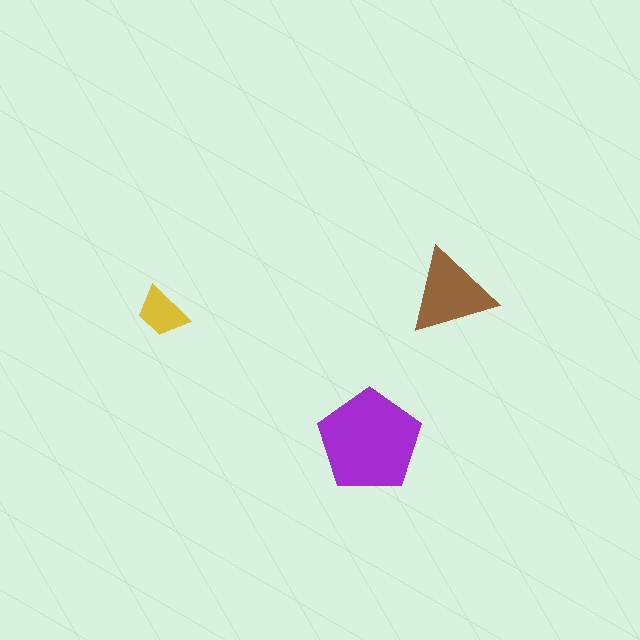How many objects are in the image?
There are 3 objects in the image.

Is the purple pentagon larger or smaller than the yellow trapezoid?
Larger.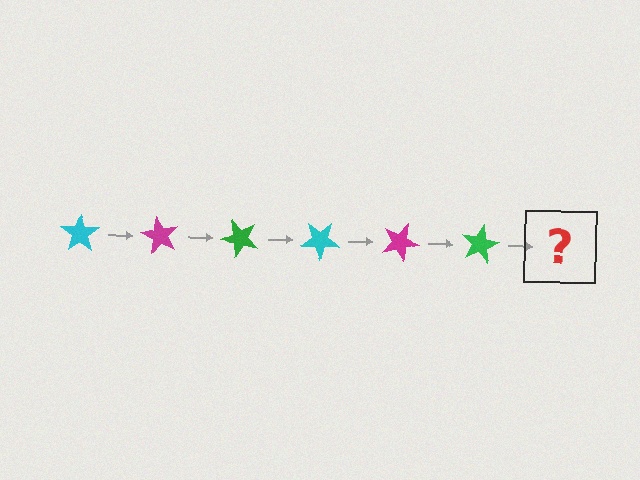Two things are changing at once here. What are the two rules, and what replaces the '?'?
The two rules are that it rotates 60 degrees each step and the color cycles through cyan, magenta, and green. The '?' should be a cyan star, rotated 360 degrees from the start.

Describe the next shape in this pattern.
It should be a cyan star, rotated 360 degrees from the start.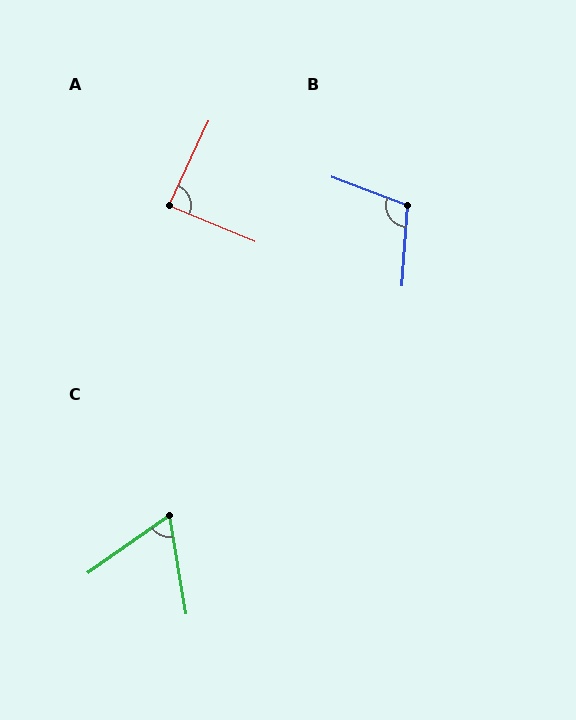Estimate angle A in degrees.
Approximately 88 degrees.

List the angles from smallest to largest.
C (64°), A (88°), B (107°).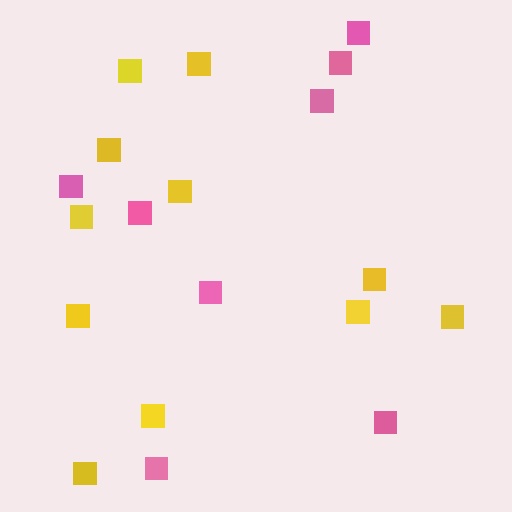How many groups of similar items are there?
There are 2 groups: one group of yellow squares (11) and one group of pink squares (8).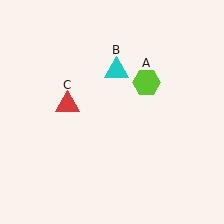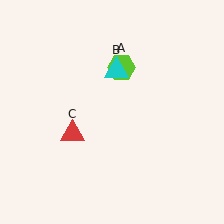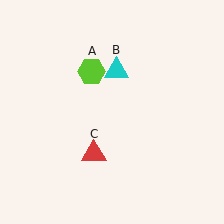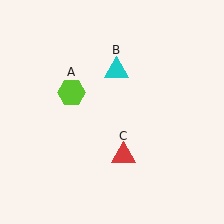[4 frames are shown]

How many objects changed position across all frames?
2 objects changed position: lime hexagon (object A), red triangle (object C).